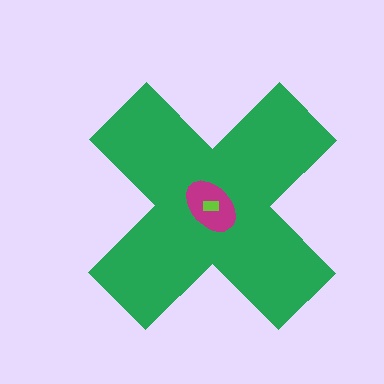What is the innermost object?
The lime rectangle.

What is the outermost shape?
The green cross.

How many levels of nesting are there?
3.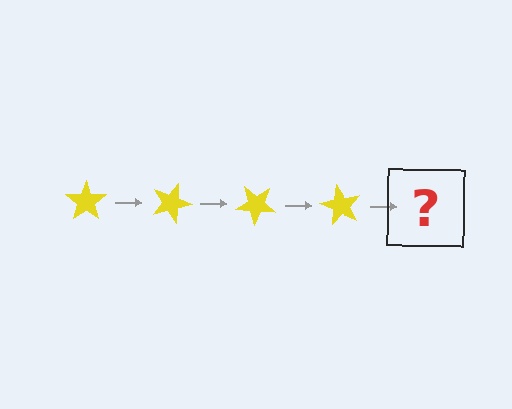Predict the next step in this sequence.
The next step is a yellow star rotated 80 degrees.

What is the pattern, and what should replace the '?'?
The pattern is that the star rotates 20 degrees each step. The '?' should be a yellow star rotated 80 degrees.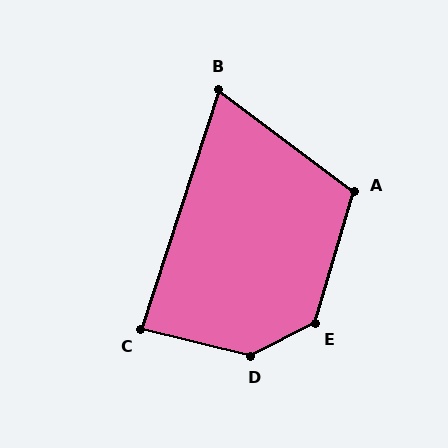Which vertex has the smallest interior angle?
B, at approximately 71 degrees.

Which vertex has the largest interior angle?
D, at approximately 140 degrees.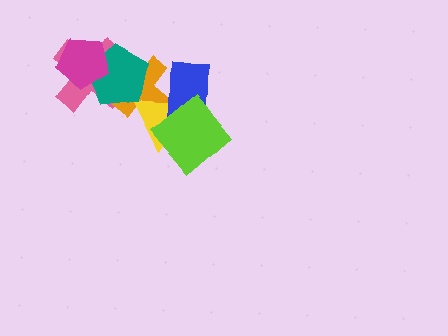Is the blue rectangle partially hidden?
Yes, it is partially covered by another shape.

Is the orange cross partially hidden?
Yes, it is partially covered by another shape.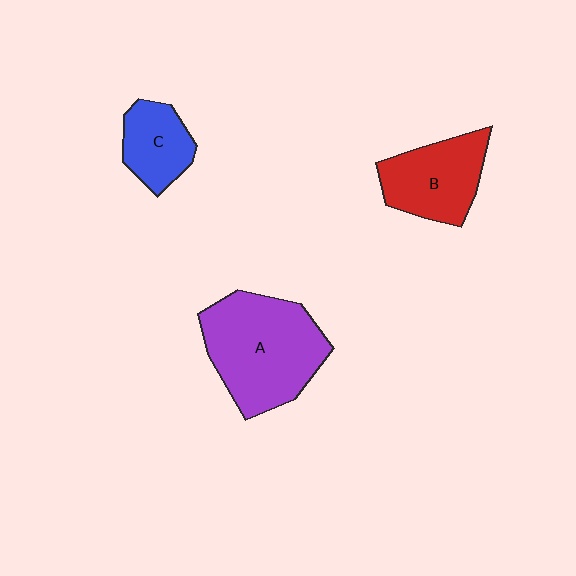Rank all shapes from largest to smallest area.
From largest to smallest: A (purple), B (red), C (blue).